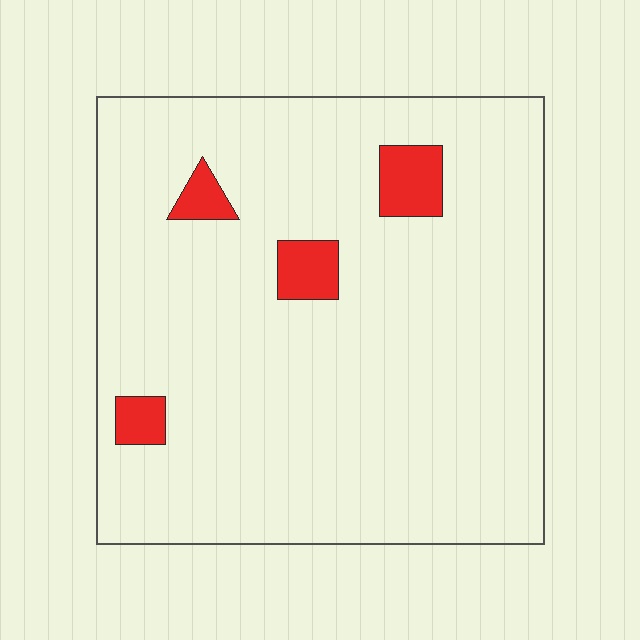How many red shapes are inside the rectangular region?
4.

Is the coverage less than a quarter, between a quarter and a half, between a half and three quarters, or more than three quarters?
Less than a quarter.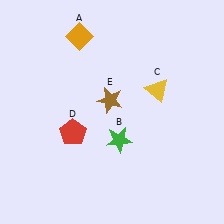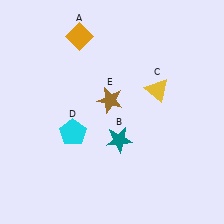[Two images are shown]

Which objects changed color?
B changed from green to teal. D changed from red to cyan.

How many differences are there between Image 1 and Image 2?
There are 2 differences between the two images.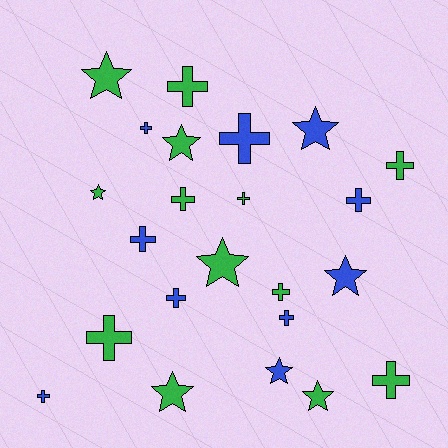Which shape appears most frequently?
Cross, with 14 objects.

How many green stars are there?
There are 6 green stars.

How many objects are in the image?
There are 23 objects.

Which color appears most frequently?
Green, with 13 objects.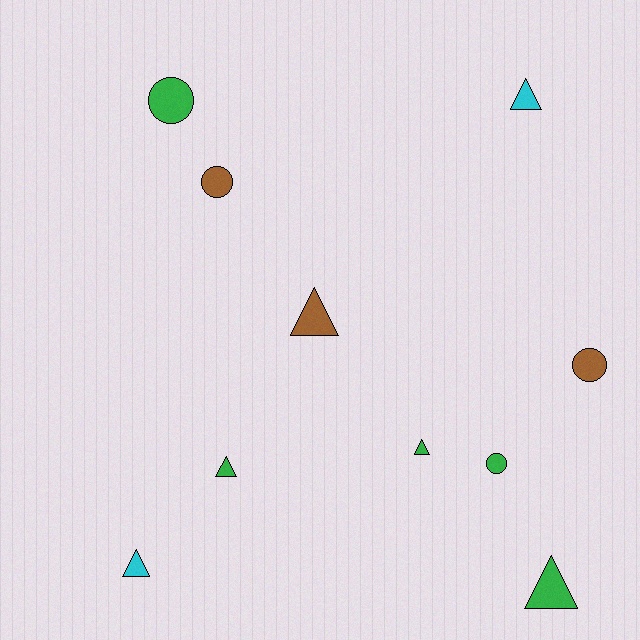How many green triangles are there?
There are 3 green triangles.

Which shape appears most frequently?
Triangle, with 6 objects.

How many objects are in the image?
There are 10 objects.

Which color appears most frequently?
Green, with 5 objects.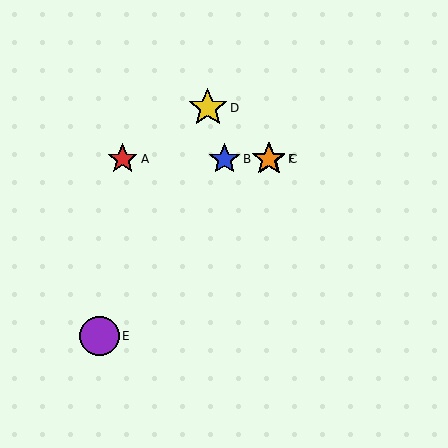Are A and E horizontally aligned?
No, A is at y≈159 and E is at y≈336.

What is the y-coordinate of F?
Object F is at y≈159.